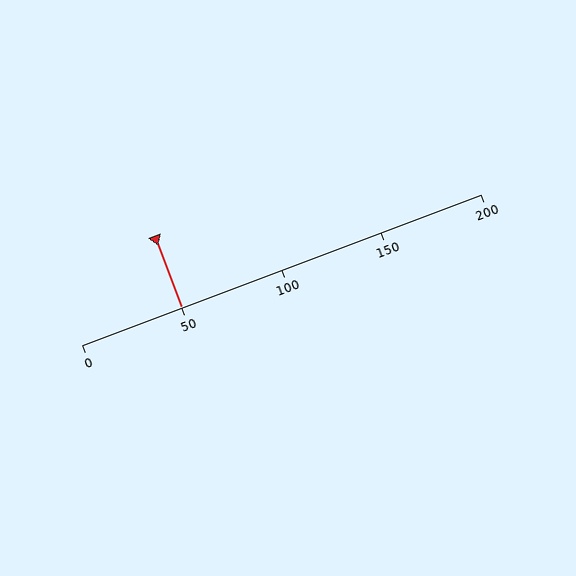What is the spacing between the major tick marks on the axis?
The major ticks are spaced 50 apart.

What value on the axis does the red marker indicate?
The marker indicates approximately 50.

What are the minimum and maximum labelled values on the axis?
The axis runs from 0 to 200.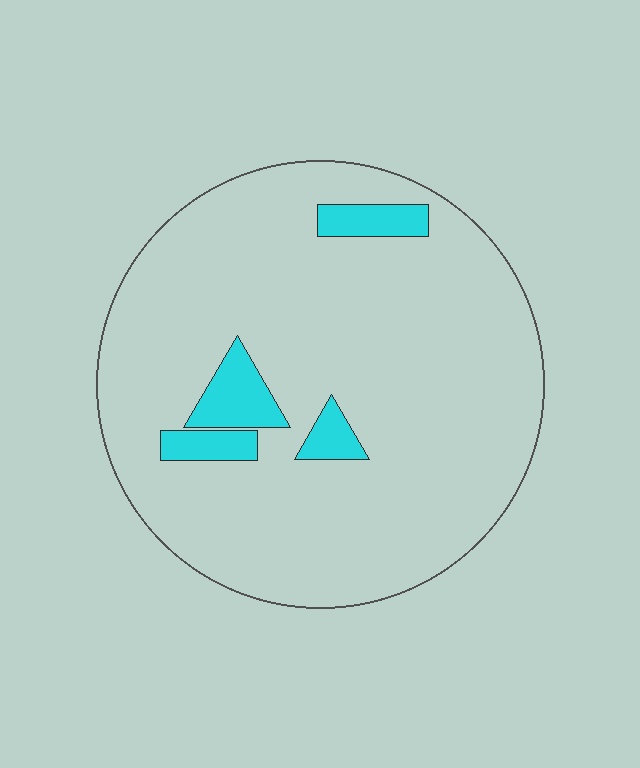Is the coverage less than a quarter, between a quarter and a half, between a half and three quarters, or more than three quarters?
Less than a quarter.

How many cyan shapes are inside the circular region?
4.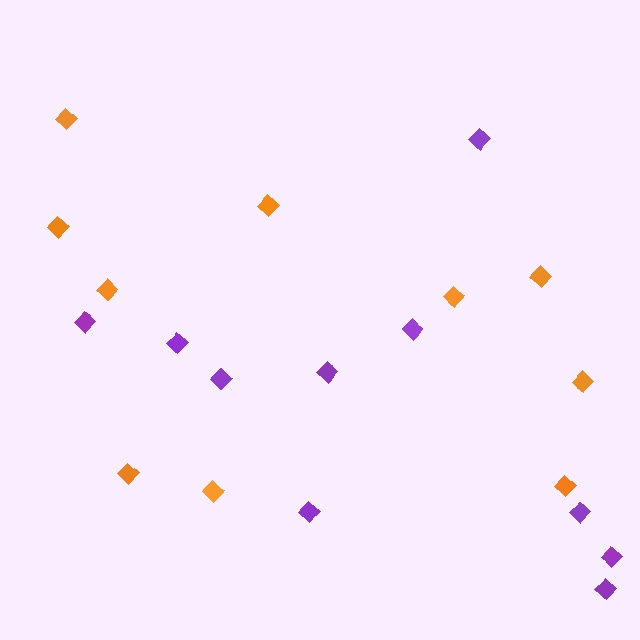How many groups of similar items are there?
There are 2 groups: one group of purple diamonds (10) and one group of orange diamonds (10).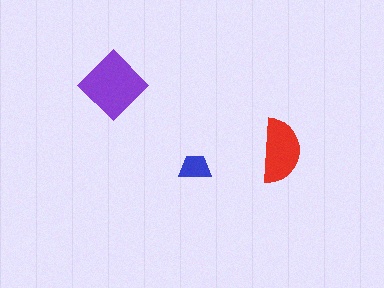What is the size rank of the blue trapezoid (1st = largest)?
3rd.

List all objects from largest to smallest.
The purple diamond, the red semicircle, the blue trapezoid.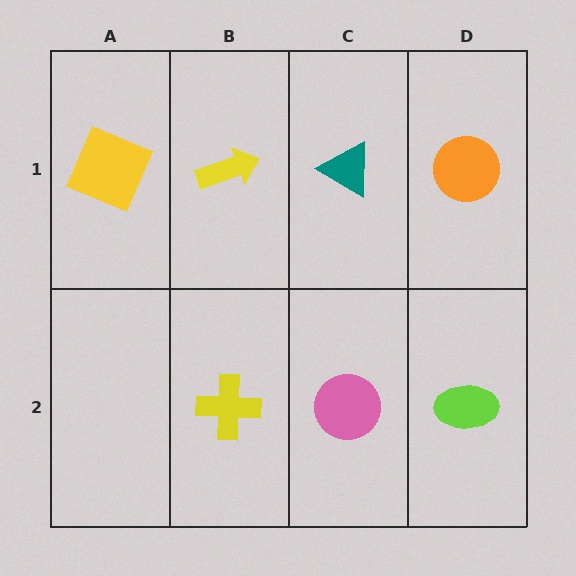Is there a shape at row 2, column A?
No, that cell is empty.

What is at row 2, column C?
A pink circle.